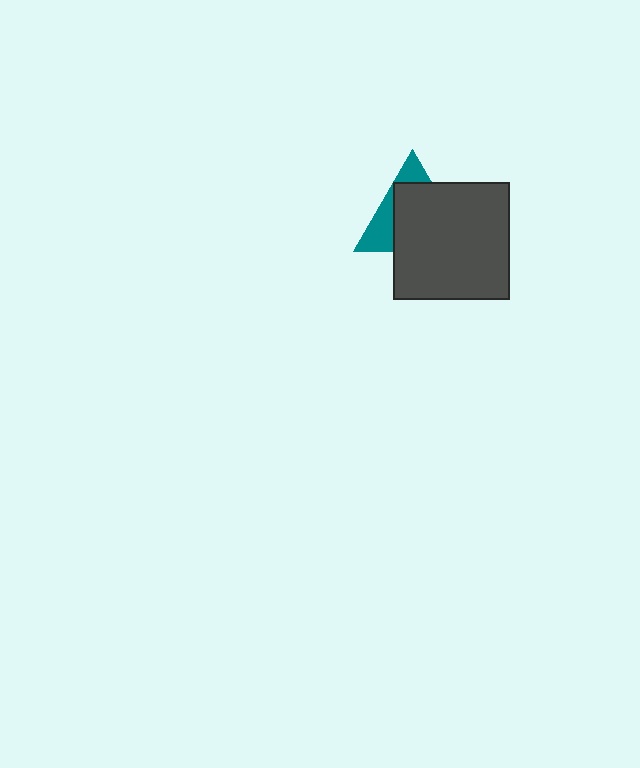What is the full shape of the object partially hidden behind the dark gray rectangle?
The partially hidden object is a teal triangle.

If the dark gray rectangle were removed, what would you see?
You would see the complete teal triangle.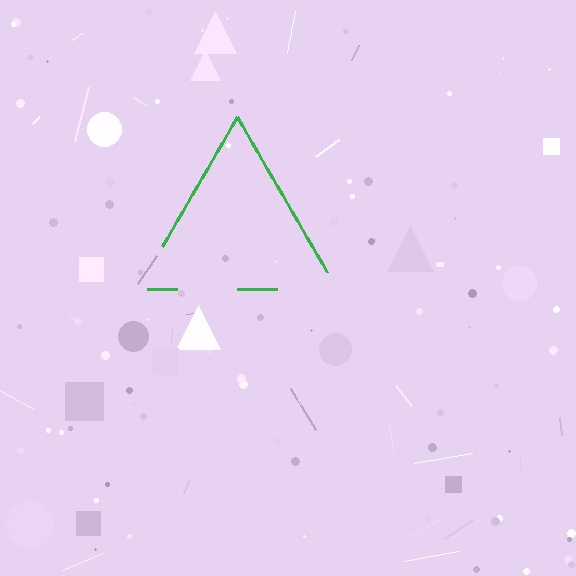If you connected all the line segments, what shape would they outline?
They would outline a triangle.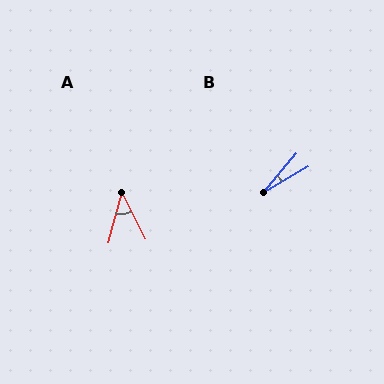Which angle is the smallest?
B, at approximately 20 degrees.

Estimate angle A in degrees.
Approximately 41 degrees.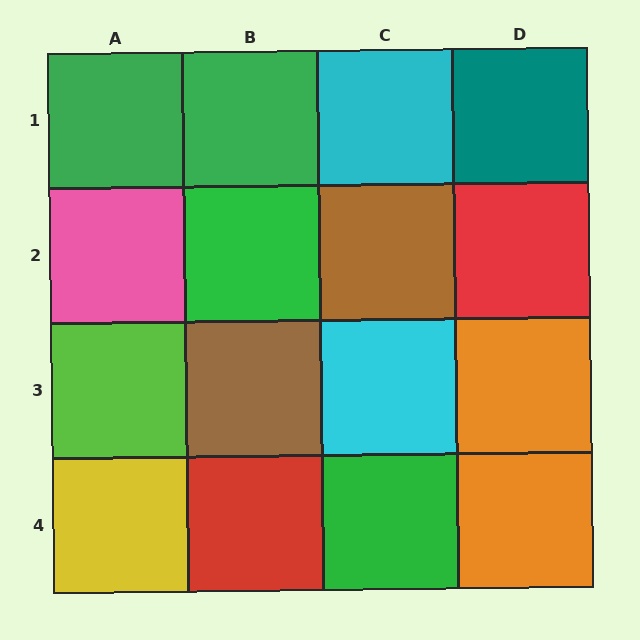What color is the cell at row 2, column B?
Green.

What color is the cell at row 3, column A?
Lime.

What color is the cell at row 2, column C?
Brown.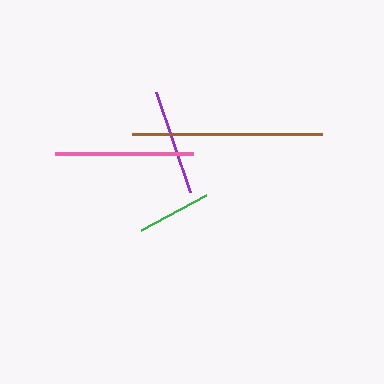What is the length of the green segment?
The green segment is approximately 74 pixels long.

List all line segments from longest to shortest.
From longest to shortest: brown, pink, purple, green.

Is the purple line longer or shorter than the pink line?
The pink line is longer than the purple line.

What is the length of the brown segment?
The brown segment is approximately 190 pixels long.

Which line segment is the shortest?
The green line is the shortest at approximately 74 pixels.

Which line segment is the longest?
The brown line is the longest at approximately 190 pixels.